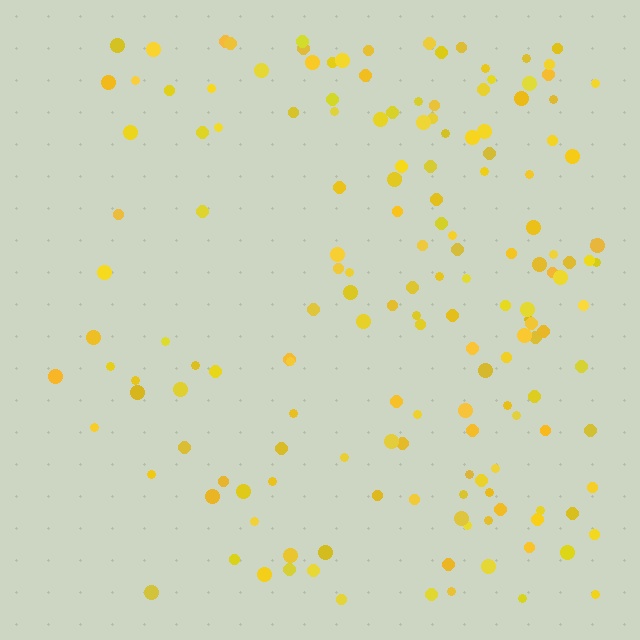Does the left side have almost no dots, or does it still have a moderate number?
Still a moderate number, just noticeably fewer than the right.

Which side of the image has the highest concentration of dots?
The right.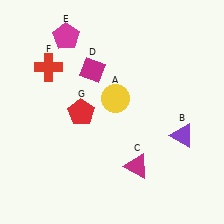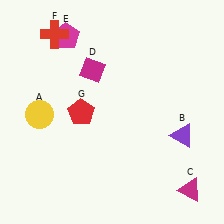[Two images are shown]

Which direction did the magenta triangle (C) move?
The magenta triangle (C) moved right.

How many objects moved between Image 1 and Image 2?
3 objects moved between the two images.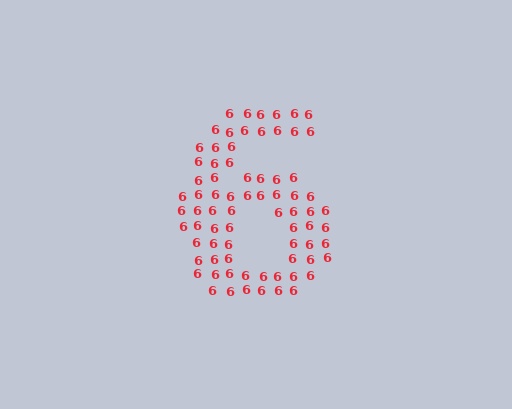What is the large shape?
The large shape is the digit 6.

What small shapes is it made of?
It is made of small digit 6's.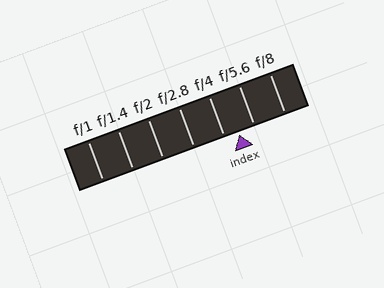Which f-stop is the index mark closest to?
The index mark is closest to f/4.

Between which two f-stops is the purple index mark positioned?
The index mark is between f/4 and f/5.6.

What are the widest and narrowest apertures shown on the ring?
The widest aperture shown is f/1 and the narrowest is f/8.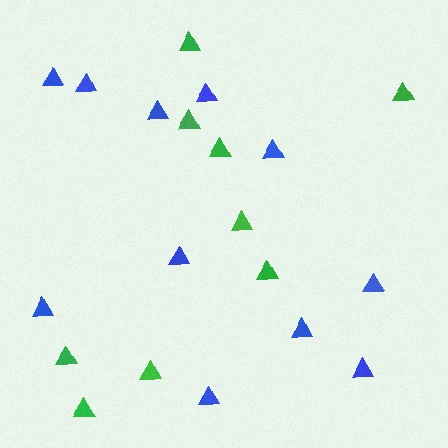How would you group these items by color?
There are 2 groups: one group of blue triangles (11) and one group of green triangles (9).